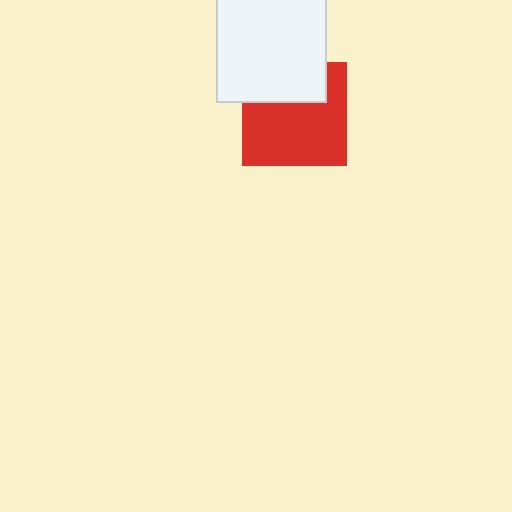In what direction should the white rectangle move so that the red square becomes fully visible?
The white rectangle should move up. That is the shortest direction to clear the overlap and leave the red square fully visible.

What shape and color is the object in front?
The object in front is a white rectangle.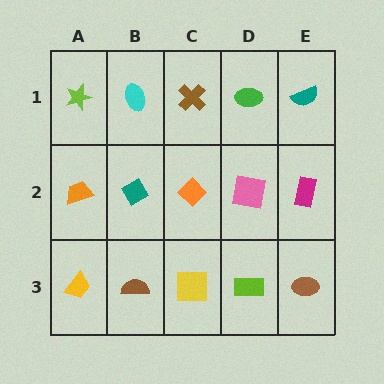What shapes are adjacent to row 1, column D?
A pink square (row 2, column D), a brown cross (row 1, column C), a teal semicircle (row 1, column E).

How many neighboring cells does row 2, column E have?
3.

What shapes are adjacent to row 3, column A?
An orange trapezoid (row 2, column A), a brown semicircle (row 3, column B).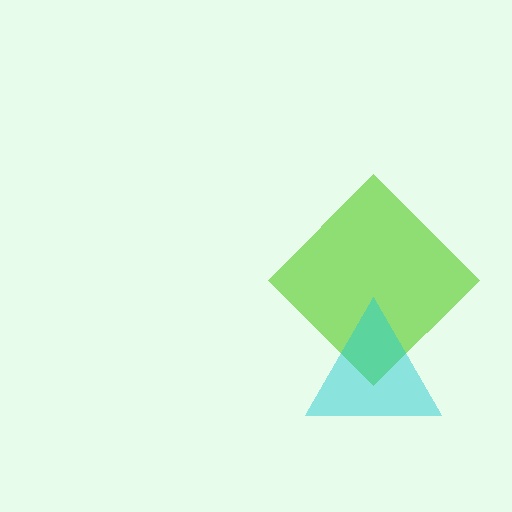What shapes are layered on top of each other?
The layered shapes are: a lime diamond, a cyan triangle.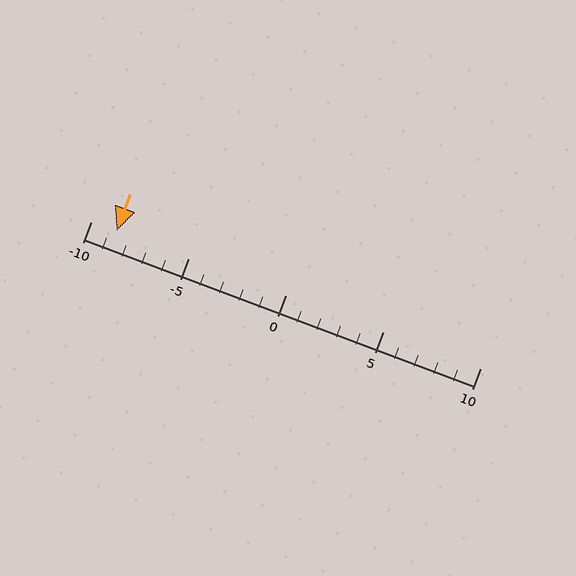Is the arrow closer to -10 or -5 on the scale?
The arrow is closer to -10.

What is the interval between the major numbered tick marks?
The major tick marks are spaced 5 units apart.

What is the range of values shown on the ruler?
The ruler shows values from -10 to 10.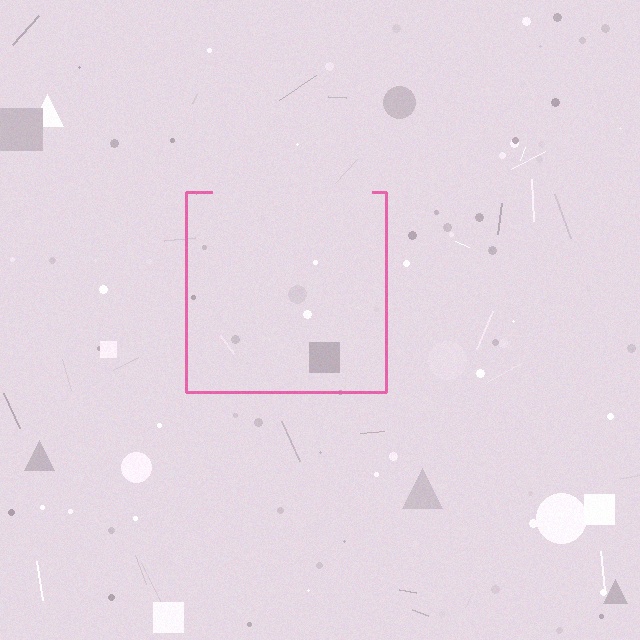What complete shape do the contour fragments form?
The contour fragments form a square.